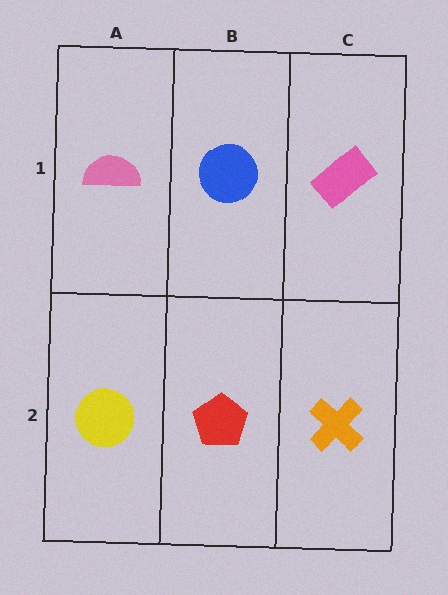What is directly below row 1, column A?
A yellow circle.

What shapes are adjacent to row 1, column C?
An orange cross (row 2, column C), a blue circle (row 1, column B).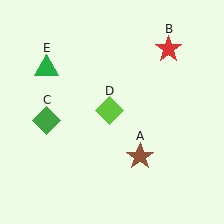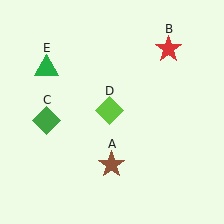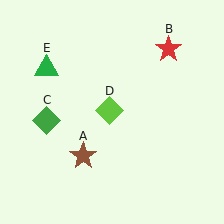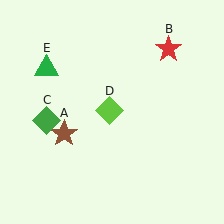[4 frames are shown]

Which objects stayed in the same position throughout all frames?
Red star (object B) and green diamond (object C) and lime diamond (object D) and green triangle (object E) remained stationary.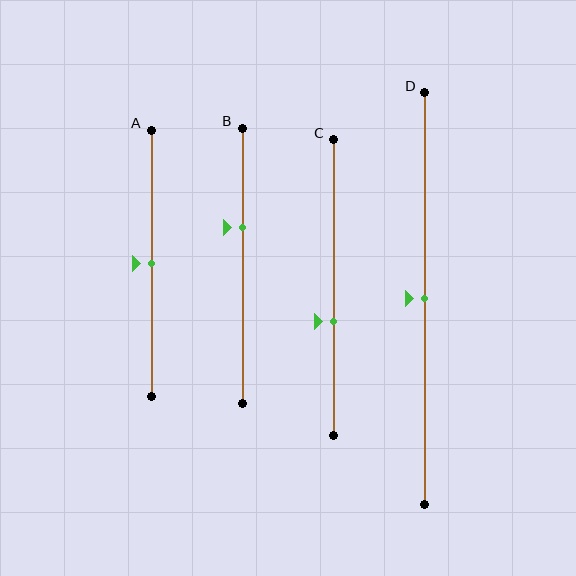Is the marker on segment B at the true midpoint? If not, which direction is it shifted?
No, the marker on segment B is shifted upward by about 14% of the segment length.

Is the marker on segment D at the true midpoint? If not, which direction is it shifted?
Yes, the marker on segment D is at the true midpoint.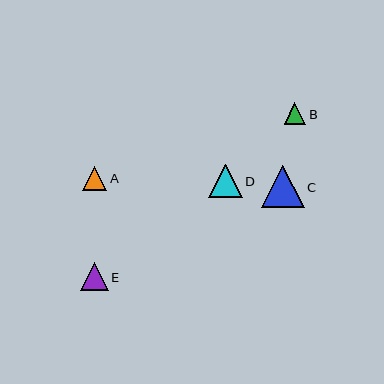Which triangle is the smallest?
Triangle B is the smallest with a size of approximately 21 pixels.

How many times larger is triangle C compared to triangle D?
Triangle C is approximately 1.3 times the size of triangle D.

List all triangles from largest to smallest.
From largest to smallest: C, D, E, A, B.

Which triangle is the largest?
Triangle C is the largest with a size of approximately 43 pixels.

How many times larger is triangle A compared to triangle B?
Triangle A is approximately 1.1 times the size of triangle B.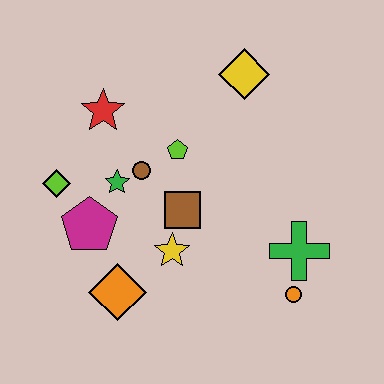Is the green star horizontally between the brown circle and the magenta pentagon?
Yes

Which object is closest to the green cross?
The orange circle is closest to the green cross.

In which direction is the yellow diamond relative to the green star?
The yellow diamond is to the right of the green star.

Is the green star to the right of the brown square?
No